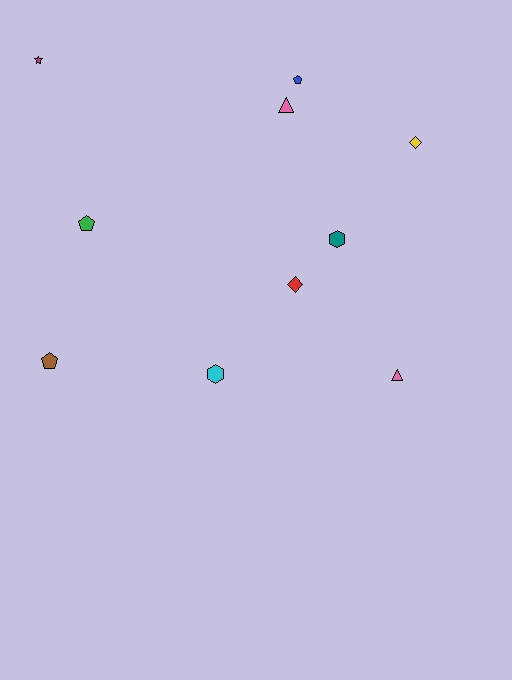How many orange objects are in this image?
There are no orange objects.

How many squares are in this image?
There are no squares.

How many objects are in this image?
There are 10 objects.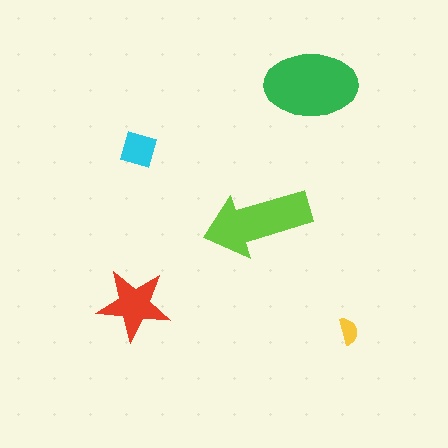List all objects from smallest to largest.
The yellow semicircle, the cyan diamond, the red star, the lime arrow, the green ellipse.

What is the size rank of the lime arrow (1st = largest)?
2nd.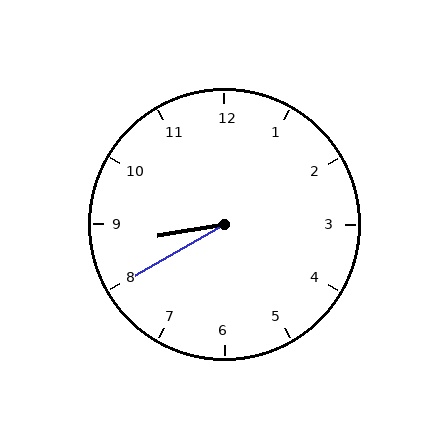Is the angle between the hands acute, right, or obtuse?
It is acute.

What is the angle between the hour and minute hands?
Approximately 20 degrees.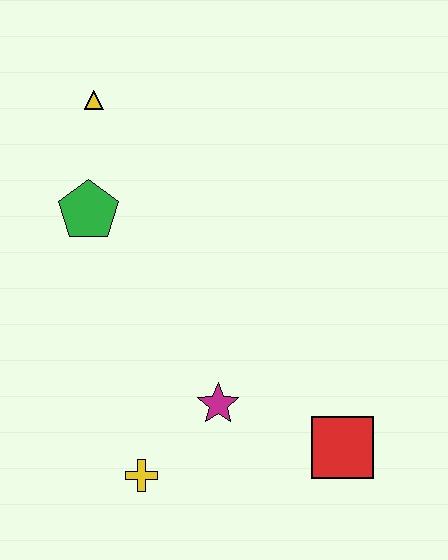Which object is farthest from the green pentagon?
The red square is farthest from the green pentagon.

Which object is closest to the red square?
The magenta star is closest to the red square.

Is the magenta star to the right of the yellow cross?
Yes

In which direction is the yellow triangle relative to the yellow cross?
The yellow triangle is above the yellow cross.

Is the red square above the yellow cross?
Yes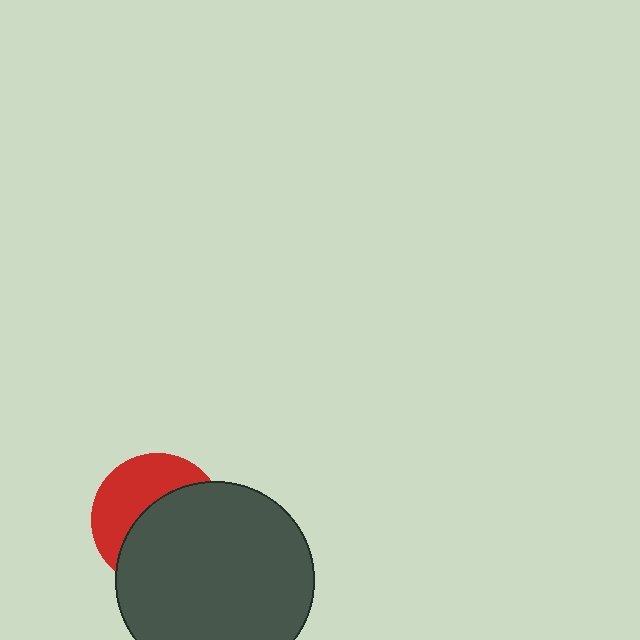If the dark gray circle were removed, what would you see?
You would see the complete red circle.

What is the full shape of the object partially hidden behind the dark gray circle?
The partially hidden object is a red circle.